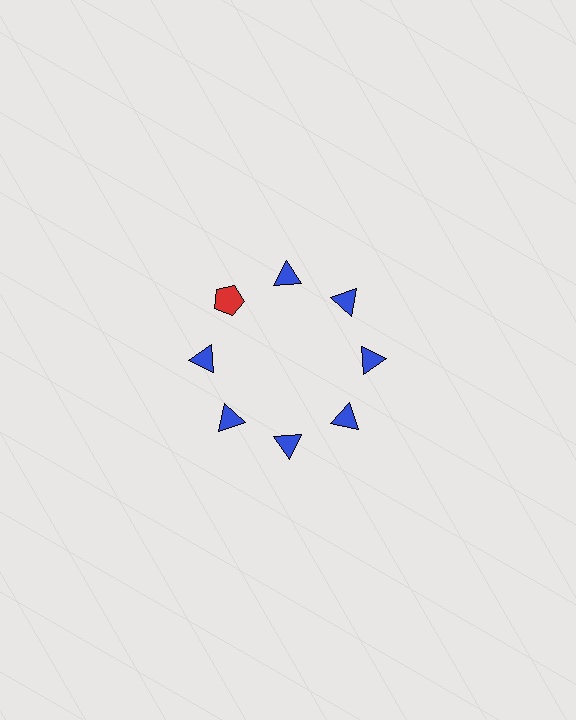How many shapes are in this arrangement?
There are 8 shapes arranged in a ring pattern.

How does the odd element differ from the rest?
It differs in both color (red instead of blue) and shape (pentagon instead of triangle).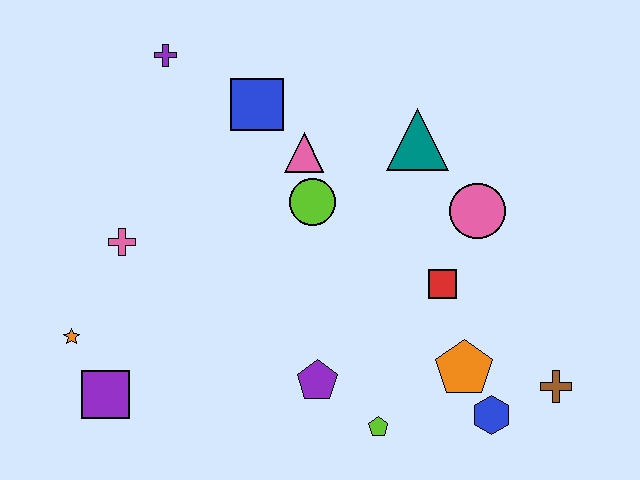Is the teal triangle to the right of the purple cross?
Yes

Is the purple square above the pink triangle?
No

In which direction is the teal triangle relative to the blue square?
The teal triangle is to the right of the blue square.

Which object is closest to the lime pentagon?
The purple pentagon is closest to the lime pentagon.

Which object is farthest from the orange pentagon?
The purple cross is farthest from the orange pentagon.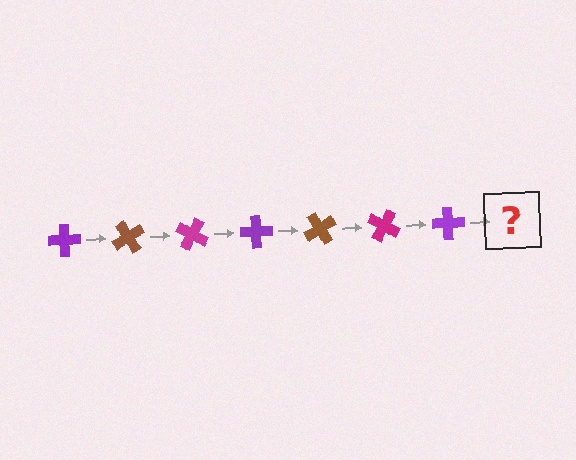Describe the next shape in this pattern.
It should be a brown cross, rotated 420 degrees from the start.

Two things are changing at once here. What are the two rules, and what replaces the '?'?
The two rules are that it rotates 60 degrees each step and the color cycles through purple, brown, and magenta. The '?' should be a brown cross, rotated 420 degrees from the start.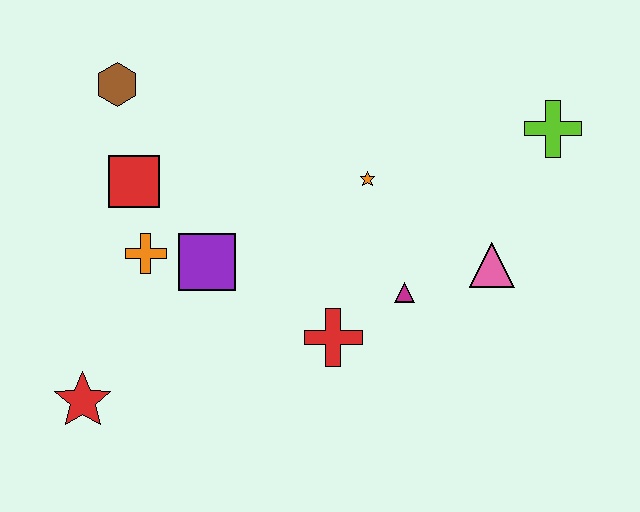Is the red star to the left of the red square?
Yes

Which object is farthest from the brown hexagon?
The lime cross is farthest from the brown hexagon.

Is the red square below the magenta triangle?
No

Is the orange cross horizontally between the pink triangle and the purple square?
No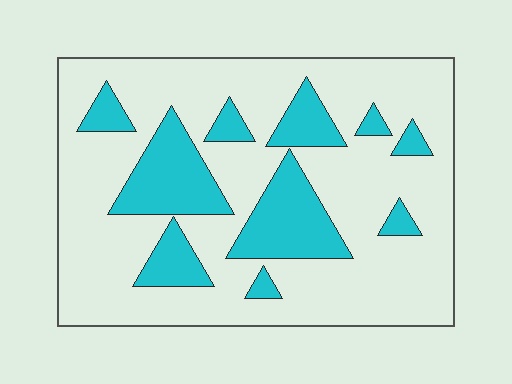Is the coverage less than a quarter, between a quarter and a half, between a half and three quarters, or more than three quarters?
Less than a quarter.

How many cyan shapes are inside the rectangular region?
10.